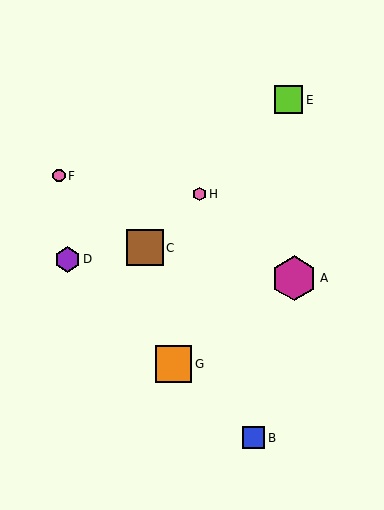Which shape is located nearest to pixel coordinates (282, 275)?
The magenta hexagon (labeled A) at (294, 278) is nearest to that location.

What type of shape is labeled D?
Shape D is a purple hexagon.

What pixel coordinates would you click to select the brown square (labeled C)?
Click at (145, 248) to select the brown square C.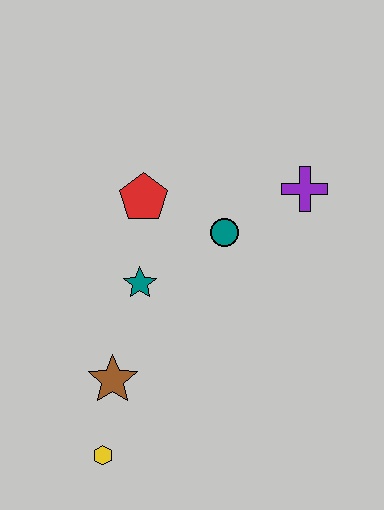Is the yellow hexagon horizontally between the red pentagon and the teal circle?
No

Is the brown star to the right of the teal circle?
No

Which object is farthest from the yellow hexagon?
The purple cross is farthest from the yellow hexagon.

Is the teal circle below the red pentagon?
Yes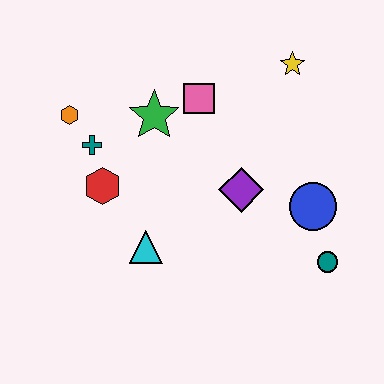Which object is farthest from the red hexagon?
The teal circle is farthest from the red hexagon.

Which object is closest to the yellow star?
The pink square is closest to the yellow star.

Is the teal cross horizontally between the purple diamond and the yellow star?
No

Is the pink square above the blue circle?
Yes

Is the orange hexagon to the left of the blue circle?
Yes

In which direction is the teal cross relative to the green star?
The teal cross is to the left of the green star.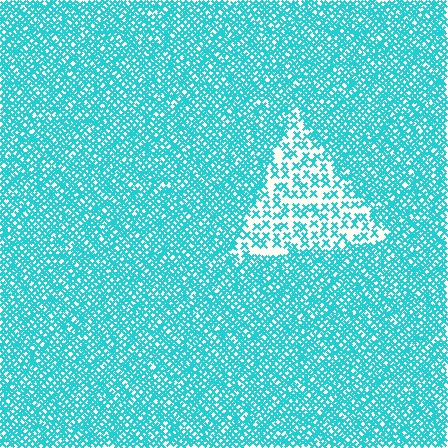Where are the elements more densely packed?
The elements are more densely packed outside the triangle boundary.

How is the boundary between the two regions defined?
The boundary is defined by a change in element density (approximately 2.5x ratio). All elements are the same color, size, and shape.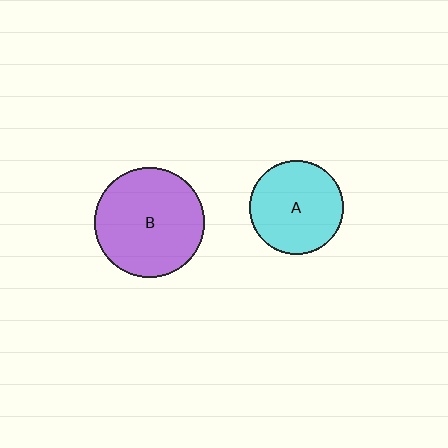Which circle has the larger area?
Circle B (purple).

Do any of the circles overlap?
No, none of the circles overlap.